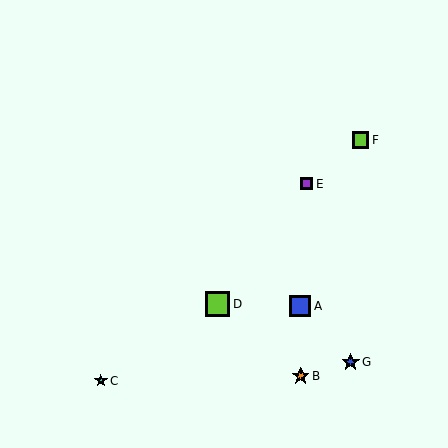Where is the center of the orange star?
The center of the orange star is at (301, 376).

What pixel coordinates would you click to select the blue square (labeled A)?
Click at (300, 306) to select the blue square A.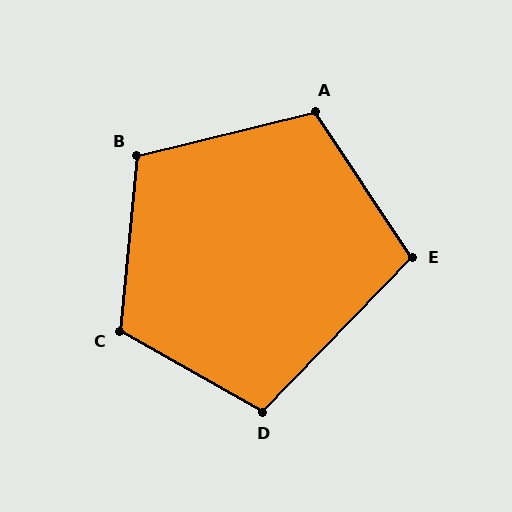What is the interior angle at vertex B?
Approximately 109 degrees (obtuse).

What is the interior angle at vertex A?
Approximately 110 degrees (obtuse).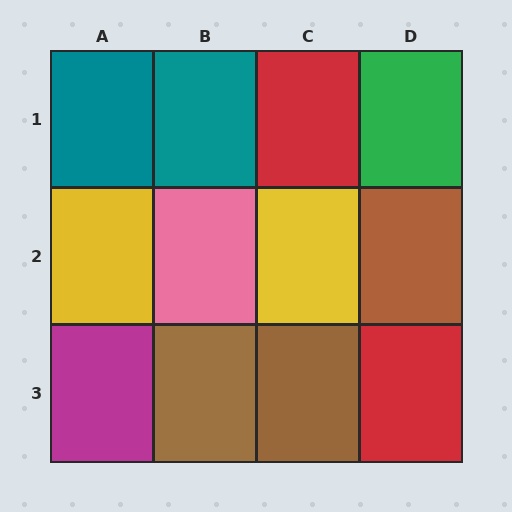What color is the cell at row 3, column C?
Brown.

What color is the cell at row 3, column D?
Red.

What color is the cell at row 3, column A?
Magenta.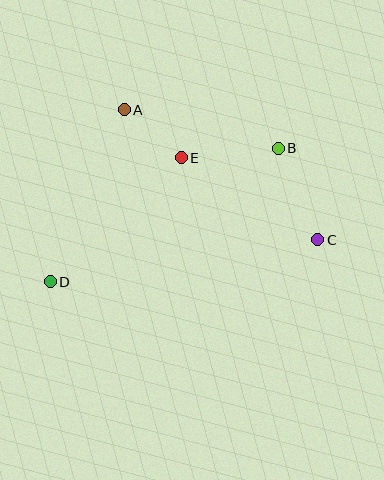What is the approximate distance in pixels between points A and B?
The distance between A and B is approximately 158 pixels.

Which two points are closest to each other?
Points A and E are closest to each other.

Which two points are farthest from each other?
Points C and D are farthest from each other.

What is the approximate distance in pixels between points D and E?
The distance between D and E is approximately 180 pixels.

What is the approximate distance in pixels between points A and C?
The distance between A and C is approximately 233 pixels.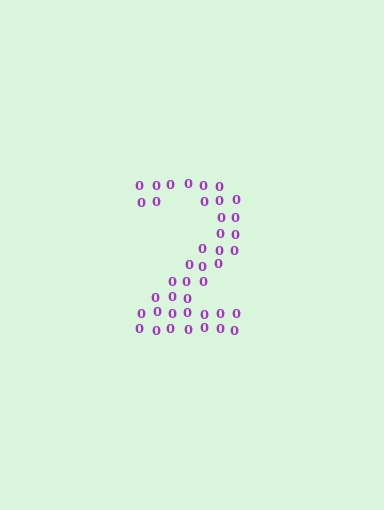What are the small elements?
The small elements are digit 0's.